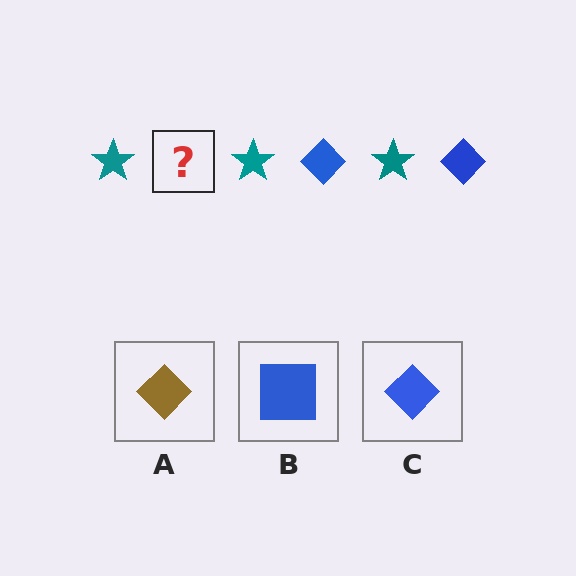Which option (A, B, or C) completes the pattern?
C.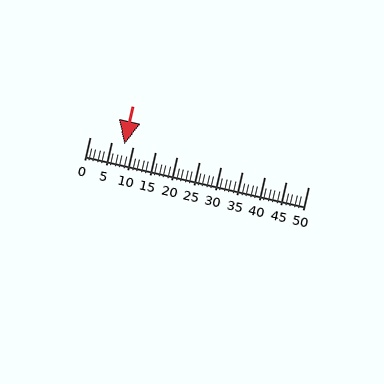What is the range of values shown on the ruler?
The ruler shows values from 0 to 50.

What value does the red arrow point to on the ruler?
The red arrow points to approximately 8.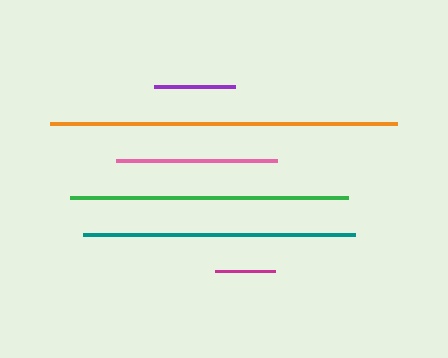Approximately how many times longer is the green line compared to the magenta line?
The green line is approximately 4.6 times the length of the magenta line.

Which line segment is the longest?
The orange line is the longest at approximately 348 pixels.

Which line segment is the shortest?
The magenta line is the shortest at approximately 60 pixels.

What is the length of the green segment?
The green segment is approximately 277 pixels long.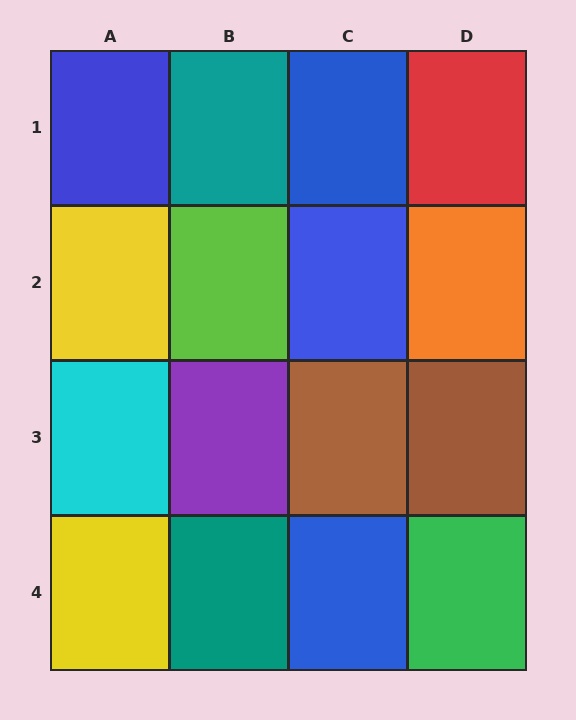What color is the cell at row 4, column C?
Blue.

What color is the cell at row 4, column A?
Yellow.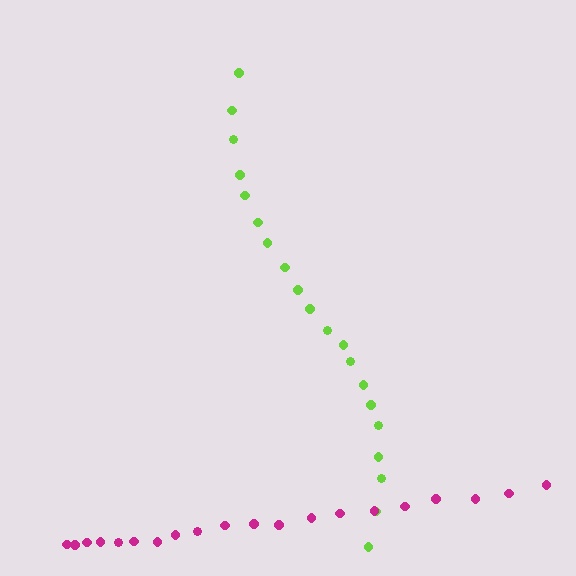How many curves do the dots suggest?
There are 2 distinct paths.